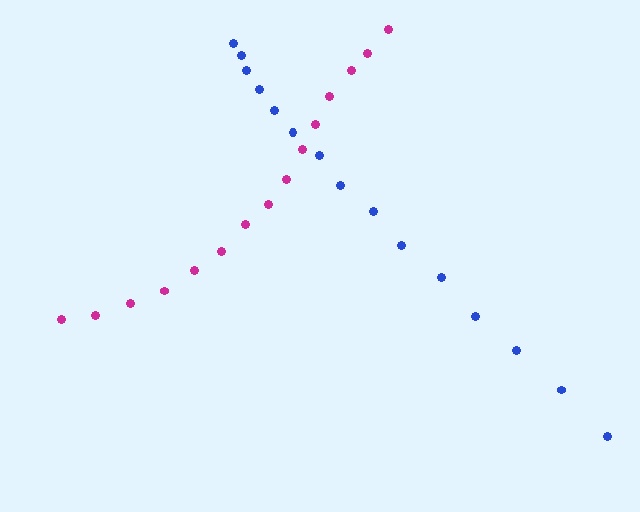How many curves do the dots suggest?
There are 2 distinct paths.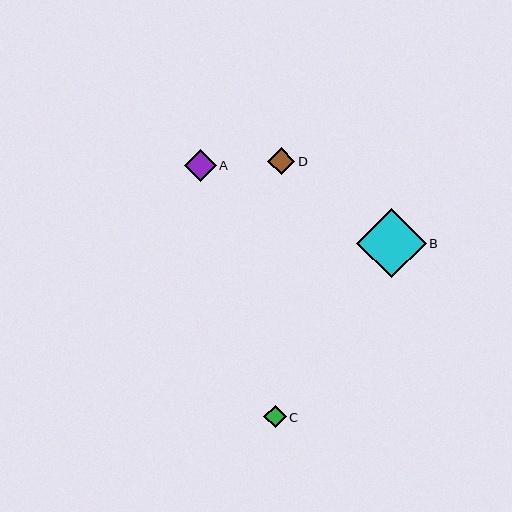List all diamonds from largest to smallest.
From largest to smallest: B, A, D, C.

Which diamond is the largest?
Diamond B is the largest with a size of approximately 69 pixels.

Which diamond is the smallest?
Diamond C is the smallest with a size of approximately 22 pixels.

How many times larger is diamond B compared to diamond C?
Diamond B is approximately 3.1 times the size of diamond C.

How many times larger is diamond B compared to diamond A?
Diamond B is approximately 2.2 times the size of diamond A.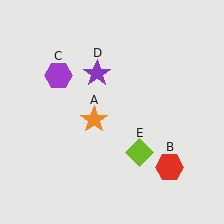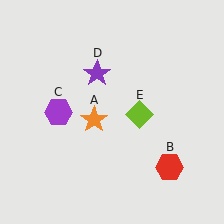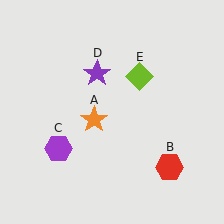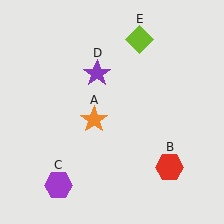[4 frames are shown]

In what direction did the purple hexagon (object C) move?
The purple hexagon (object C) moved down.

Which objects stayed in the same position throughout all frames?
Orange star (object A) and red hexagon (object B) and purple star (object D) remained stationary.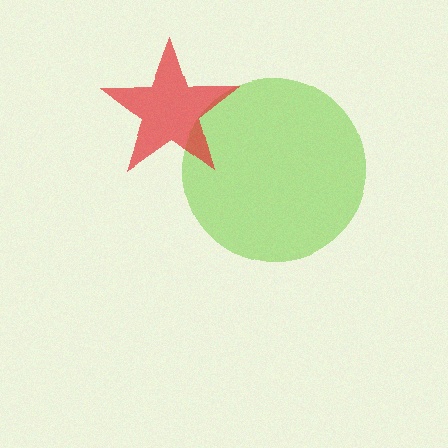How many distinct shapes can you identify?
There are 2 distinct shapes: a lime circle, a red star.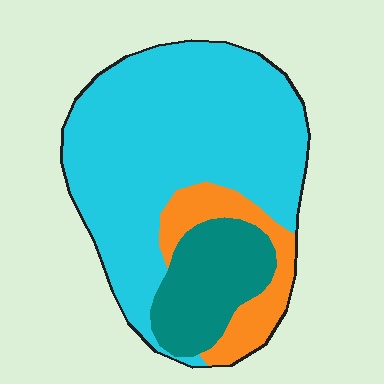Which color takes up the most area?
Cyan, at roughly 65%.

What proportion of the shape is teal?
Teal takes up about one fifth (1/5) of the shape.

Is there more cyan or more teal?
Cyan.